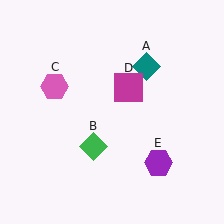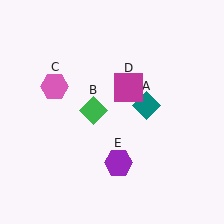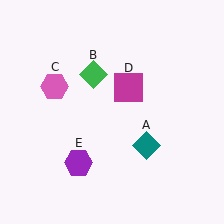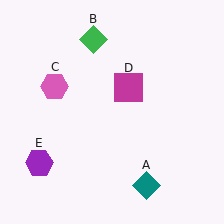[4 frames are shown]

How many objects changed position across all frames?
3 objects changed position: teal diamond (object A), green diamond (object B), purple hexagon (object E).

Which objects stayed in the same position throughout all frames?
Pink hexagon (object C) and magenta square (object D) remained stationary.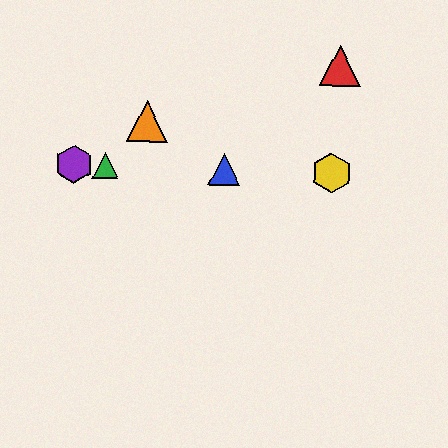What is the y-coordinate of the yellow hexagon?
The yellow hexagon is at y≈173.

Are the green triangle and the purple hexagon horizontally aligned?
Yes, both are at y≈165.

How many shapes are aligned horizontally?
4 shapes (the blue triangle, the green triangle, the yellow hexagon, the purple hexagon) are aligned horizontally.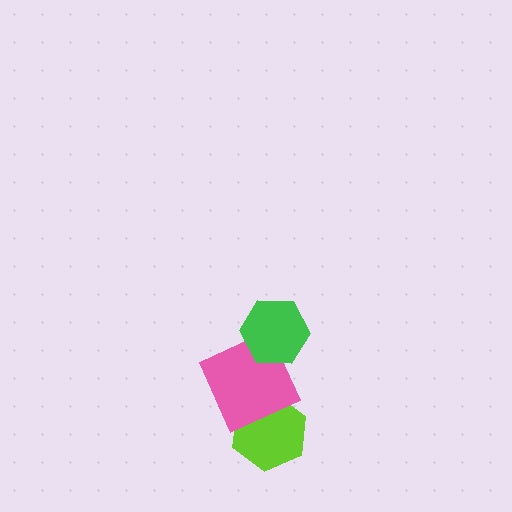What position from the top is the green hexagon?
The green hexagon is 1st from the top.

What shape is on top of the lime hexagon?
The pink square is on top of the lime hexagon.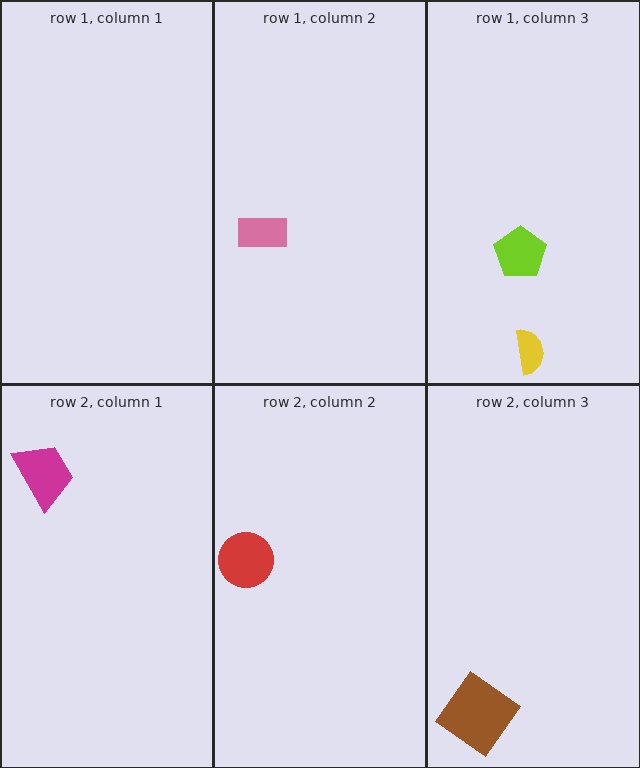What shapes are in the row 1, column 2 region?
The pink rectangle.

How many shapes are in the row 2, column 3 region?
1.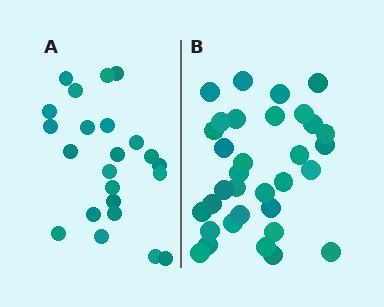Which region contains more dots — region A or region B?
Region B (the right region) has more dots.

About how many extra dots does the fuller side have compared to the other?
Region B has roughly 10 or so more dots than region A.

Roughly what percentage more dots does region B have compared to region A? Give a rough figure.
About 45% more.